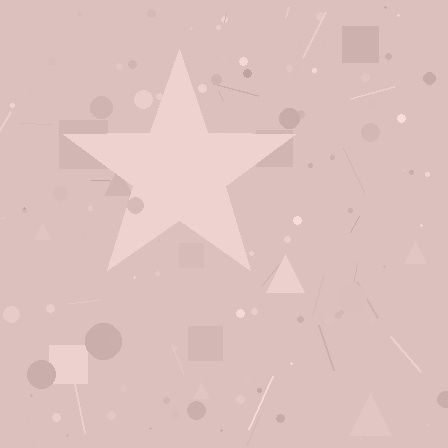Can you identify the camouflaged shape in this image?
The camouflaged shape is a star.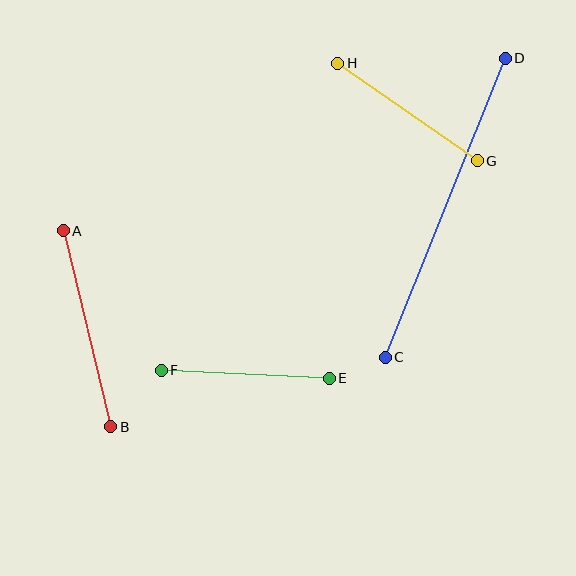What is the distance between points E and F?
The distance is approximately 168 pixels.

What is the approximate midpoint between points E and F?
The midpoint is at approximately (245, 374) pixels.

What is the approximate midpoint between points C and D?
The midpoint is at approximately (445, 208) pixels.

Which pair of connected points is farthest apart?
Points C and D are farthest apart.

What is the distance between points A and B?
The distance is approximately 202 pixels.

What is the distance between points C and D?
The distance is approximately 322 pixels.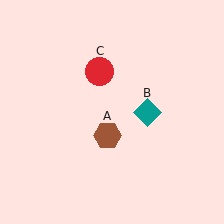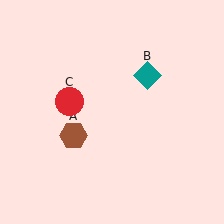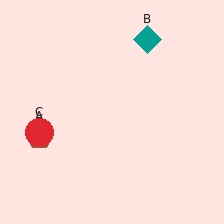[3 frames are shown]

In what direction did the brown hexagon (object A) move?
The brown hexagon (object A) moved left.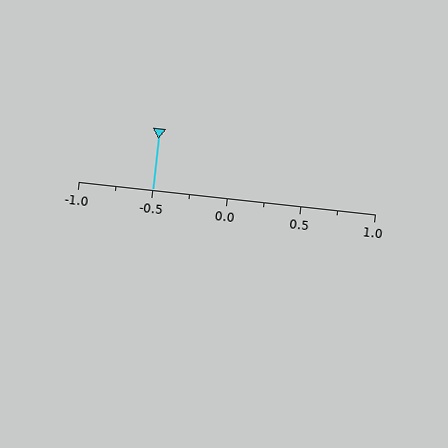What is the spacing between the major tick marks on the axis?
The major ticks are spaced 0.5 apart.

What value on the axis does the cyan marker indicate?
The marker indicates approximately -0.5.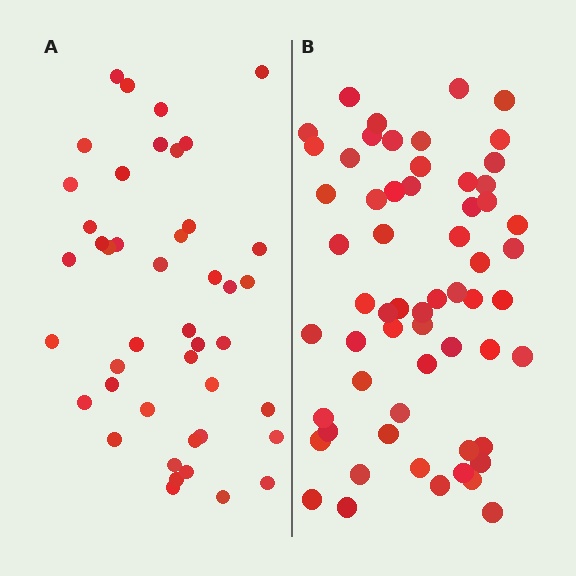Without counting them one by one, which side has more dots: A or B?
Region B (the right region) has more dots.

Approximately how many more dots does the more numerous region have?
Region B has approximately 15 more dots than region A.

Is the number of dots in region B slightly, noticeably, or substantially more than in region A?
Region B has noticeably more, but not dramatically so. The ratio is roughly 1.4 to 1.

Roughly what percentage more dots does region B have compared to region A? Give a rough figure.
About 35% more.